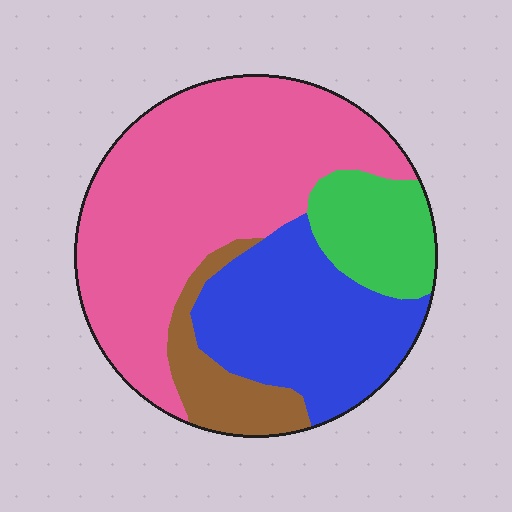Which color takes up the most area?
Pink, at roughly 50%.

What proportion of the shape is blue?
Blue takes up about one quarter (1/4) of the shape.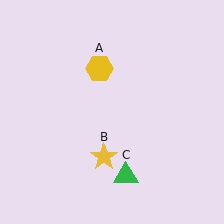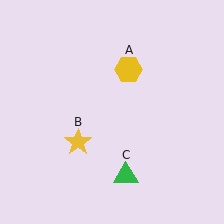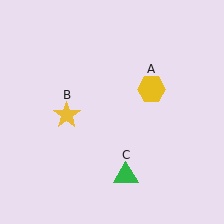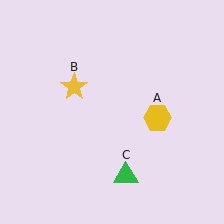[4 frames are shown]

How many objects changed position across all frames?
2 objects changed position: yellow hexagon (object A), yellow star (object B).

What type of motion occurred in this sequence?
The yellow hexagon (object A), yellow star (object B) rotated clockwise around the center of the scene.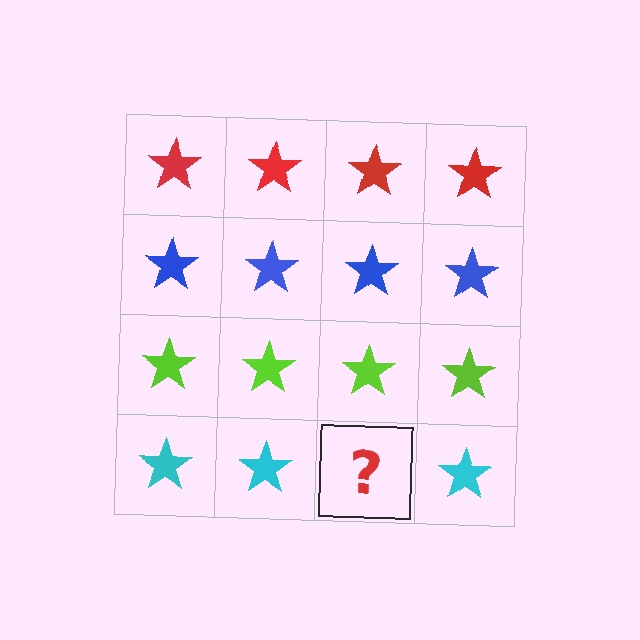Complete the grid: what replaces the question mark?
The question mark should be replaced with a cyan star.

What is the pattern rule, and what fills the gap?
The rule is that each row has a consistent color. The gap should be filled with a cyan star.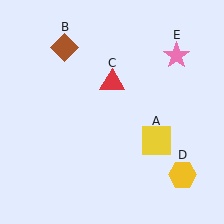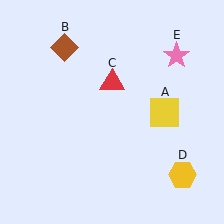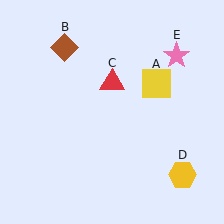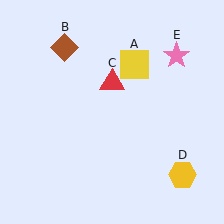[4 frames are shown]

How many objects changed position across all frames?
1 object changed position: yellow square (object A).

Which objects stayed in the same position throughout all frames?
Brown diamond (object B) and red triangle (object C) and yellow hexagon (object D) and pink star (object E) remained stationary.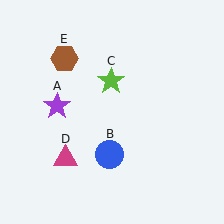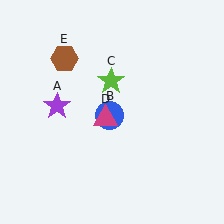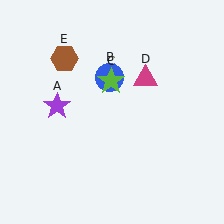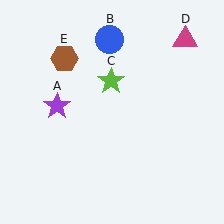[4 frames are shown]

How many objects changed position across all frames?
2 objects changed position: blue circle (object B), magenta triangle (object D).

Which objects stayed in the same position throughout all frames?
Purple star (object A) and lime star (object C) and brown hexagon (object E) remained stationary.